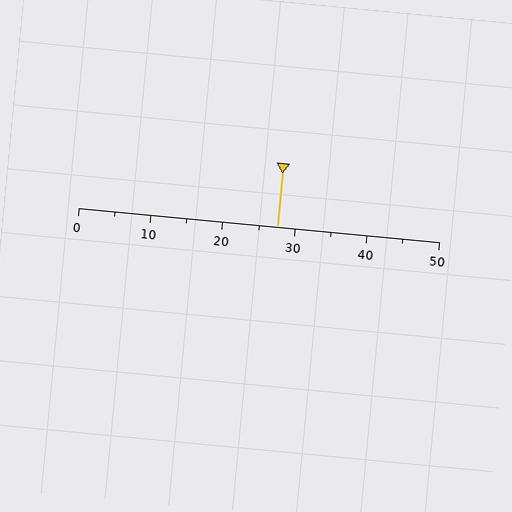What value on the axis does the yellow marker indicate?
The marker indicates approximately 27.5.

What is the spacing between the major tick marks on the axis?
The major ticks are spaced 10 apart.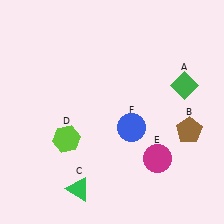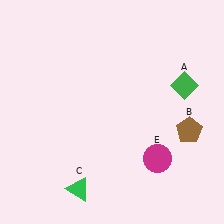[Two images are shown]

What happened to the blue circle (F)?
The blue circle (F) was removed in Image 2. It was in the bottom-right area of Image 1.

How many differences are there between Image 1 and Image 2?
There are 2 differences between the two images.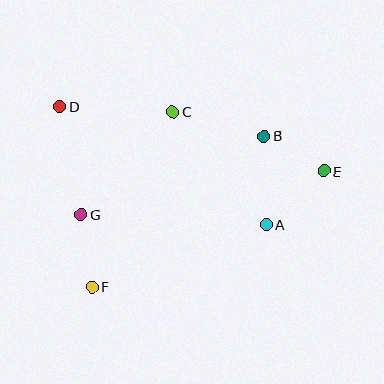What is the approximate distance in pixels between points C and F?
The distance between C and F is approximately 193 pixels.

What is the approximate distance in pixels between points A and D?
The distance between A and D is approximately 238 pixels.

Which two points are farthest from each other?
Points D and E are farthest from each other.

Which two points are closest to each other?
Points B and E are closest to each other.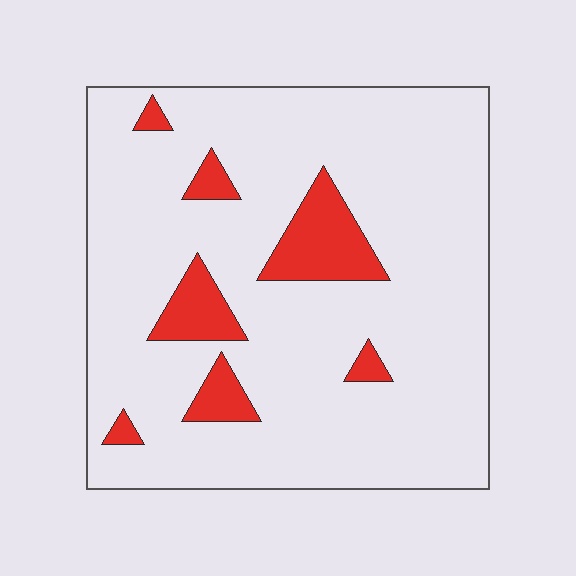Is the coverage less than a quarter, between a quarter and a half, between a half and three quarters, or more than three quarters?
Less than a quarter.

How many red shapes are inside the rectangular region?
7.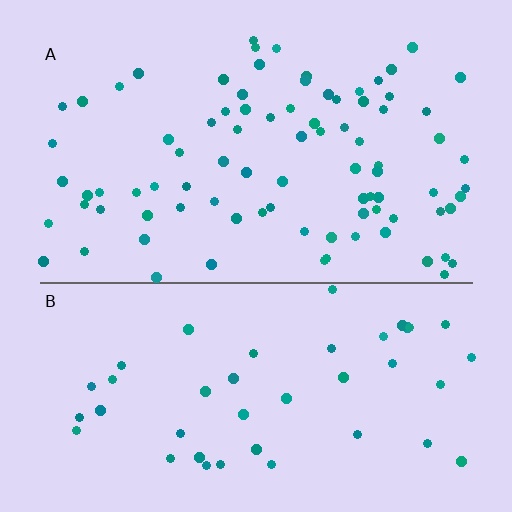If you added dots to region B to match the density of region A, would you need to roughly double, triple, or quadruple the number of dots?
Approximately double.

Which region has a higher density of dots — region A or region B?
A (the top).